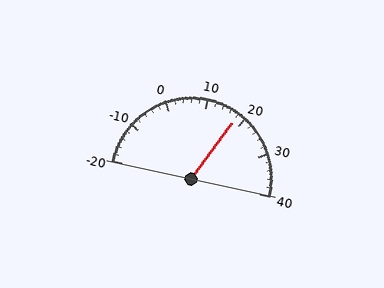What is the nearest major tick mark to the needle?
The nearest major tick mark is 20.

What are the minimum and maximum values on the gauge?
The gauge ranges from -20 to 40.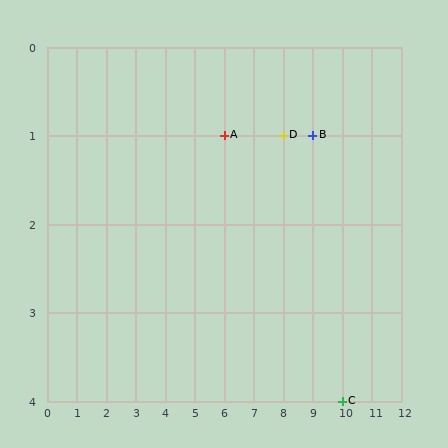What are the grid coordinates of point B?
Point B is at grid coordinates (9, 1).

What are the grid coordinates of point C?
Point C is at grid coordinates (10, 4).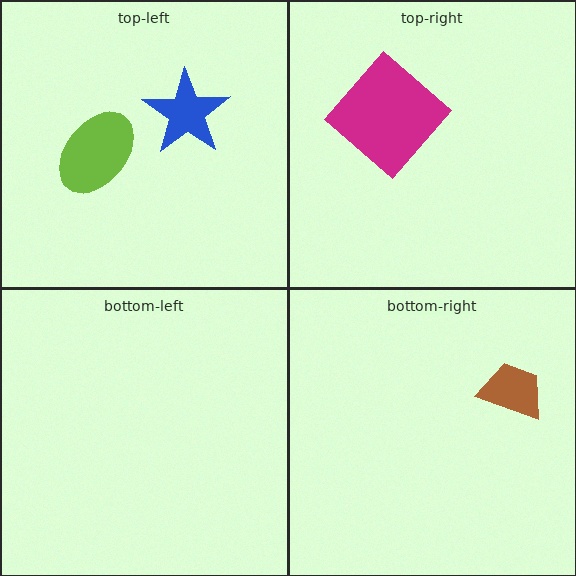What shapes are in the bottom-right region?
The brown trapezoid.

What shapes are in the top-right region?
The magenta diamond.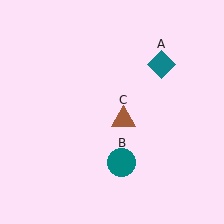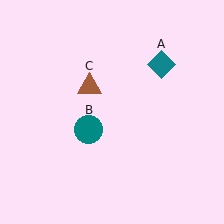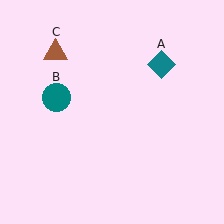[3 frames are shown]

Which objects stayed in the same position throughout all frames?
Teal diamond (object A) remained stationary.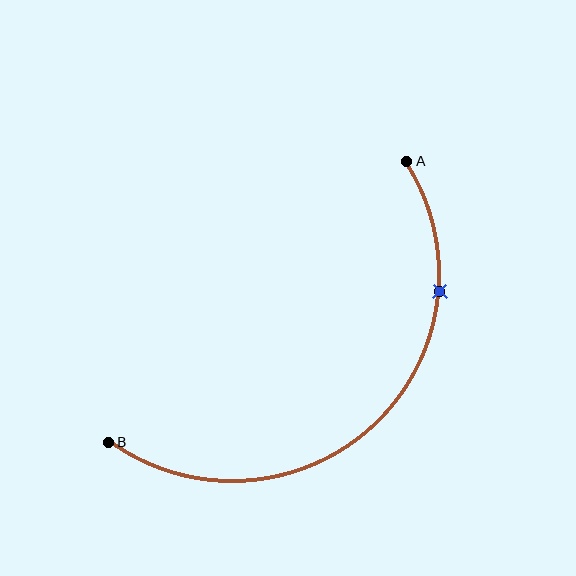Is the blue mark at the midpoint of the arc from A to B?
No. The blue mark lies on the arc but is closer to endpoint A. The arc midpoint would be at the point on the curve equidistant along the arc from both A and B.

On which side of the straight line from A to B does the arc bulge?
The arc bulges below and to the right of the straight line connecting A and B.